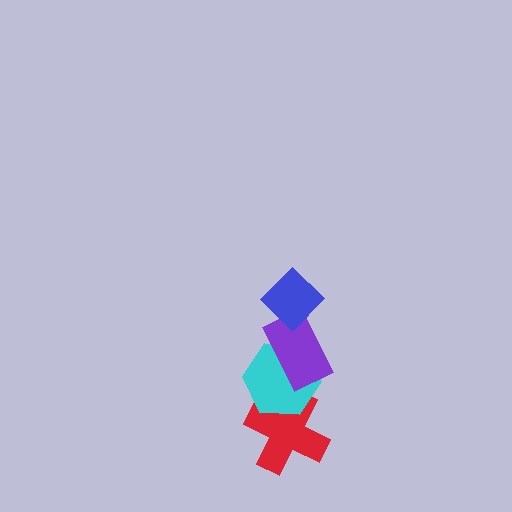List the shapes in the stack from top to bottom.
From top to bottom: the blue diamond, the purple rectangle, the cyan hexagon, the red cross.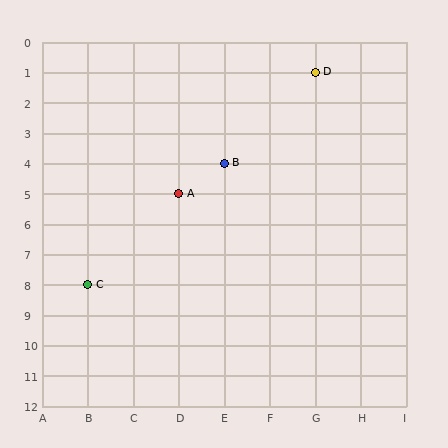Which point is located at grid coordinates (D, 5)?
Point A is at (D, 5).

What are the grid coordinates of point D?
Point D is at grid coordinates (G, 1).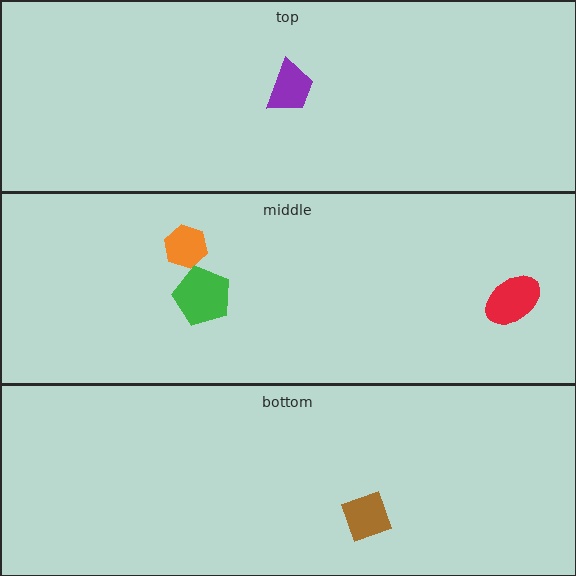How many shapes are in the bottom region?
1.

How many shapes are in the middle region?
3.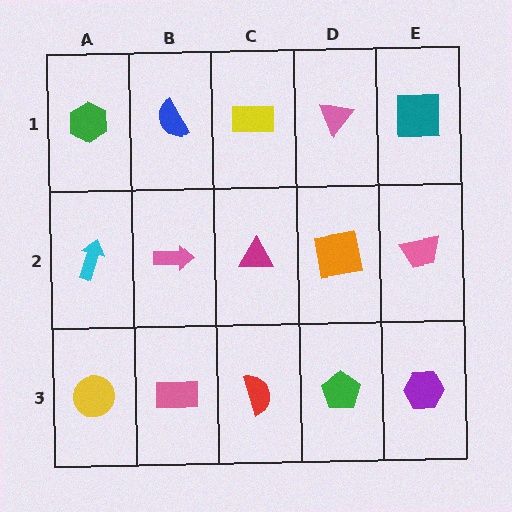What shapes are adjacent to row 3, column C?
A magenta triangle (row 2, column C), a pink rectangle (row 3, column B), a green pentagon (row 3, column D).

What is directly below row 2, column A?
A yellow circle.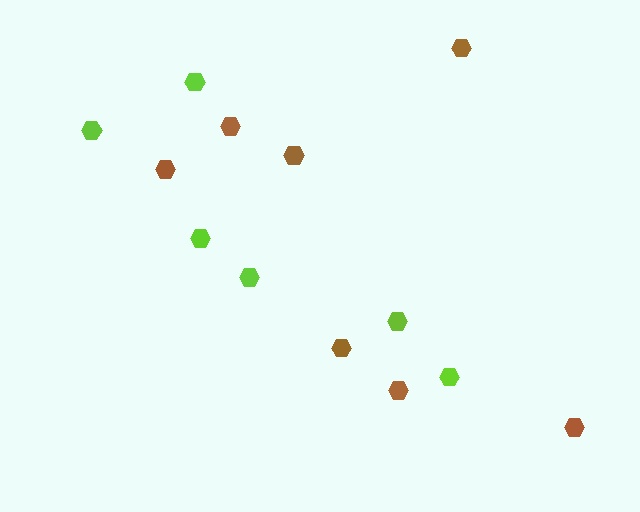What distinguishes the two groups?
There are 2 groups: one group of lime hexagons (6) and one group of brown hexagons (7).